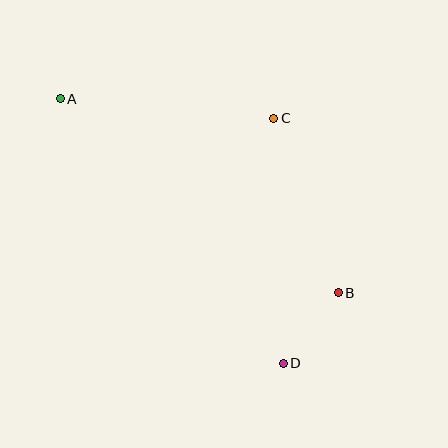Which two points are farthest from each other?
Points A and D are farthest from each other.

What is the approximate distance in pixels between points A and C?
The distance between A and C is approximately 214 pixels.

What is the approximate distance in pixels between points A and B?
The distance between A and B is approximately 339 pixels.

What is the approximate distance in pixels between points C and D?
The distance between C and D is approximately 245 pixels.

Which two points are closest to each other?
Points B and D are closest to each other.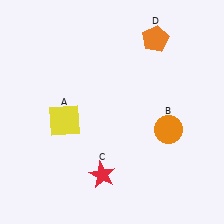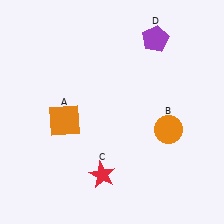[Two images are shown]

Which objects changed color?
A changed from yellow to orange. D changed from orange to purple.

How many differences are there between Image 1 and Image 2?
There are 2 differences between the two images.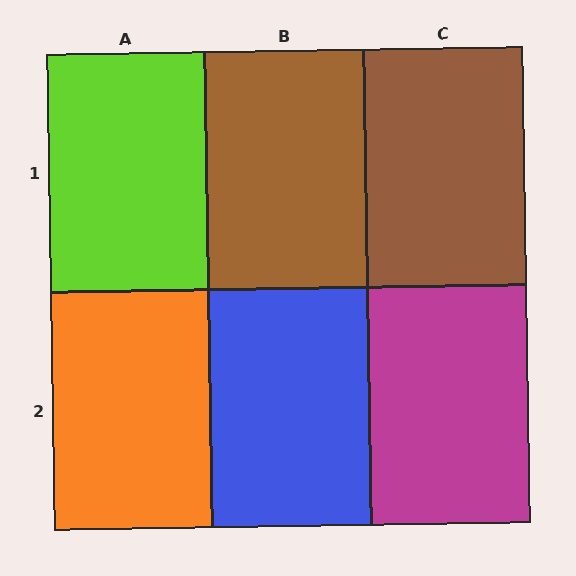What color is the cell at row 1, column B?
Brown.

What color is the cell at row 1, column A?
Lime.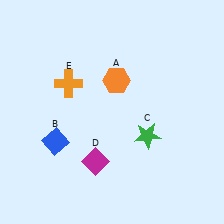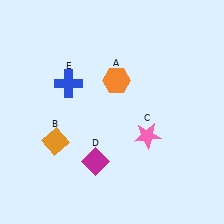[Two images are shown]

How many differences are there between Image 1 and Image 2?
There are 3 differences between the two images.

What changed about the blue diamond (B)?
In Image 1, B is blue. In Image 2, it changed to orange.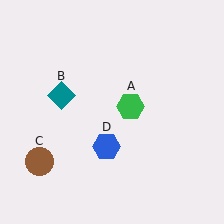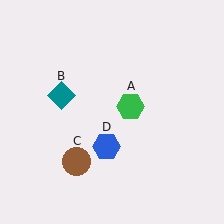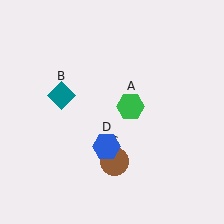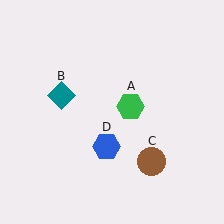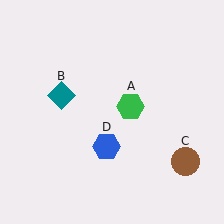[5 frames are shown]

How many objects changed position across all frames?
1 object changed position: brown circle (object C).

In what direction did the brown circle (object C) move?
The brown circle (object C) moved right.